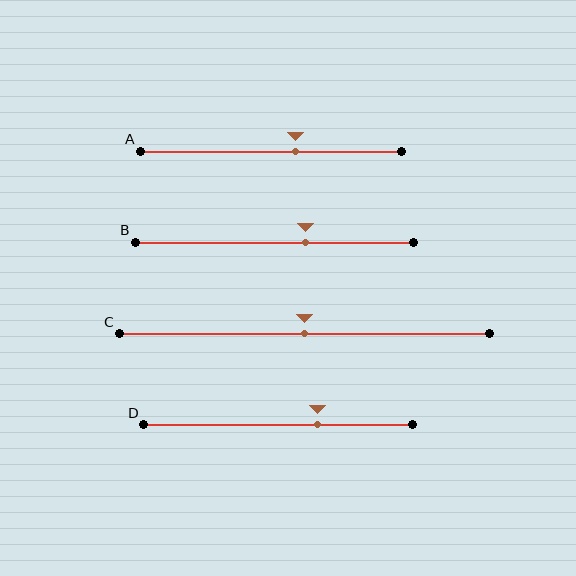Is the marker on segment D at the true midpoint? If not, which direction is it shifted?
No, the marker on segment D is shifted to the right by about 15% of the segment length.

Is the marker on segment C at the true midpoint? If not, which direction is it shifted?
Yes, the marker on segment C is at the true midpoint.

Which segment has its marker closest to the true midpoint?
Segment C has its marker closest to the true midpoint.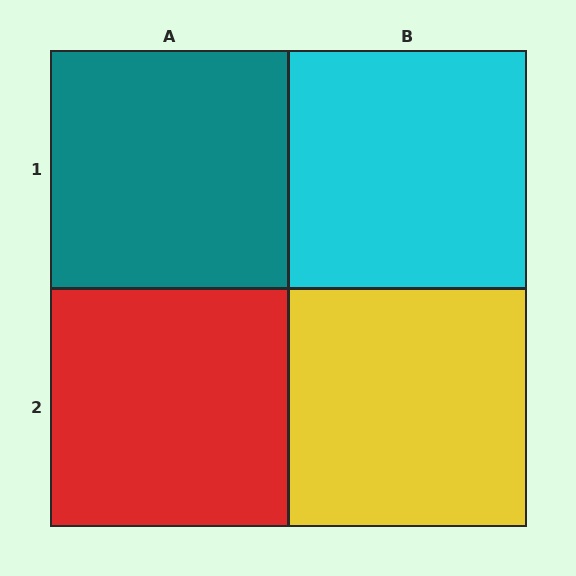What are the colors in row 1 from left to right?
Teal, cyan.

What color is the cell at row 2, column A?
Red.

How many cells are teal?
1 cell is teal.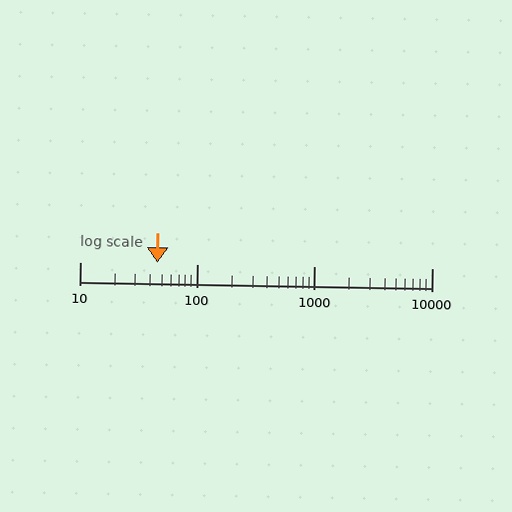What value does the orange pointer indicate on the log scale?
The pointer indicates approximately 46.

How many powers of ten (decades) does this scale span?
The scale spans 3 decades, from 10 to 10000.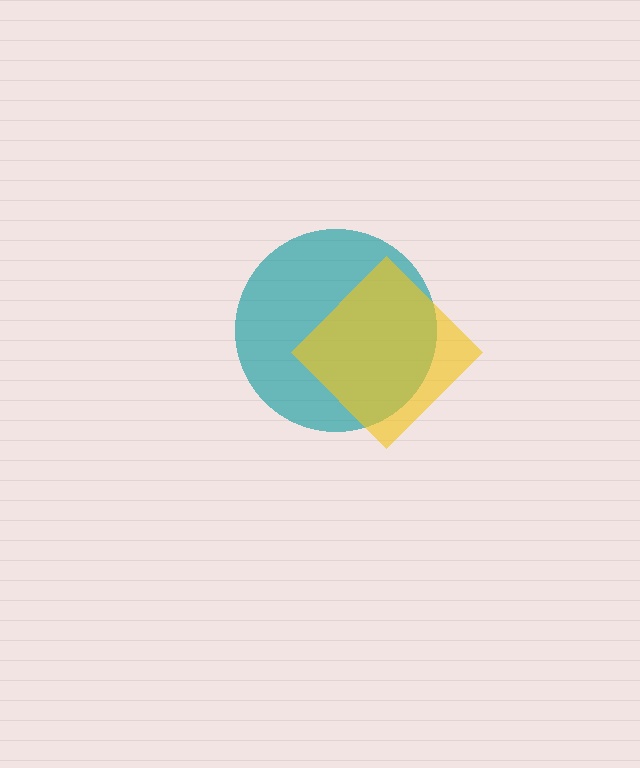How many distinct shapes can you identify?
There are 2 distinct shapes: a teal circle, a yellow diamond.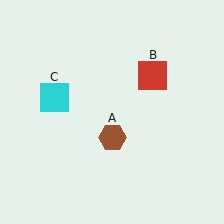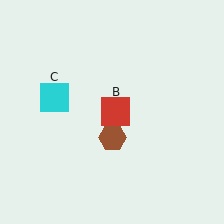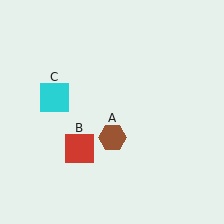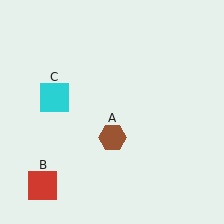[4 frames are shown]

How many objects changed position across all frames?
1 object changed position: red square (object B).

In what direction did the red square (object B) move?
The red square (object B) moved down and to the left.